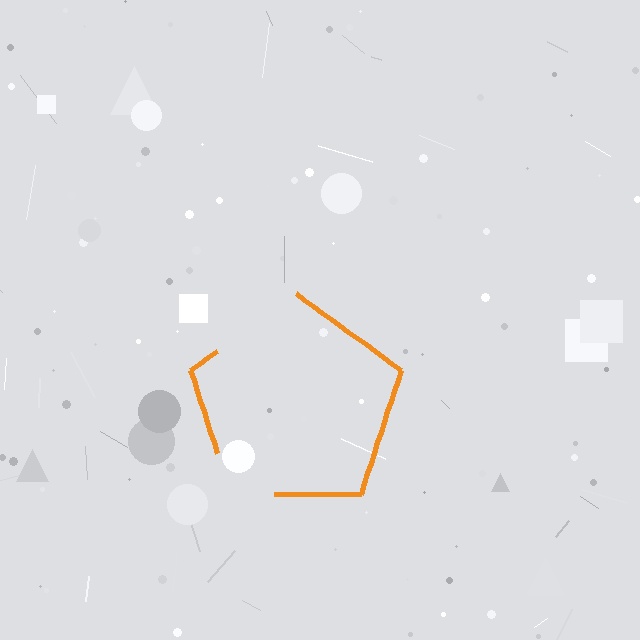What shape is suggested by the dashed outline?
The dashed outline suggests a pentagon.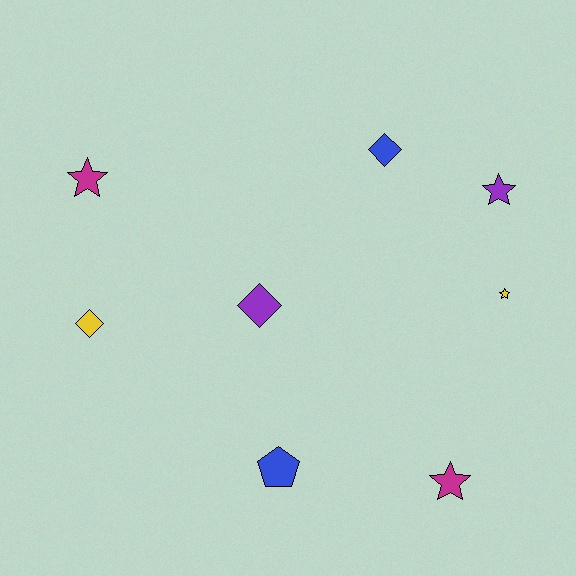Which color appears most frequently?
Yellow, with 2 objects.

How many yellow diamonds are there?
There is 1 yellow diamond.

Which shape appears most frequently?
Star, with 4 objects.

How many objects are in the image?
There are 8 objects.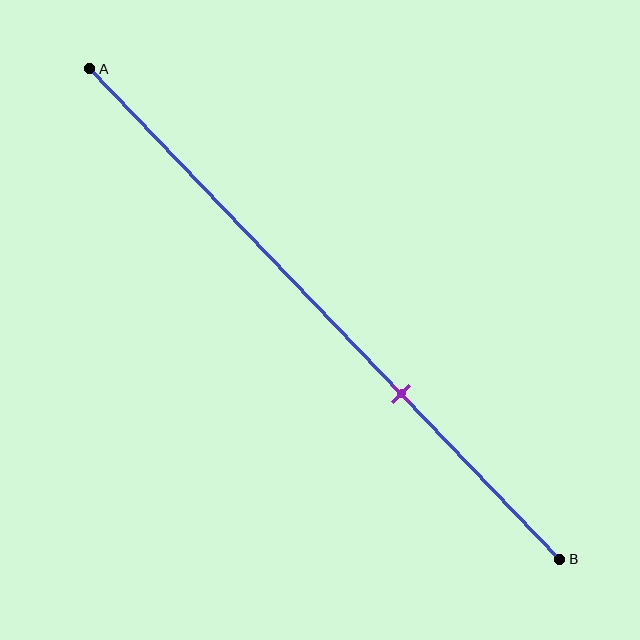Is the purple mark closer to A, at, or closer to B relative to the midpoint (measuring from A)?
The purple mark is closer to point B than the midpoint of segment AB.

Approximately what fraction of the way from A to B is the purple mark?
The purple mark is approximately 65% of the way from A to B.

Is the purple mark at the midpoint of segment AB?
No, the mark is at about 65% from A, not at the 50% midpoint.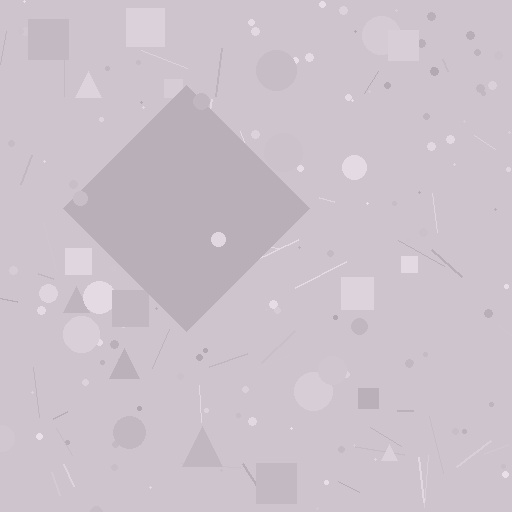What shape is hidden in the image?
A diamond is hidden in the image.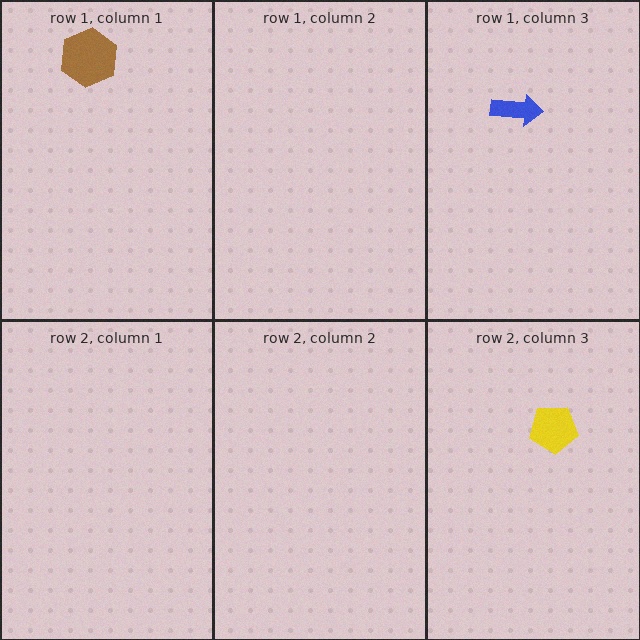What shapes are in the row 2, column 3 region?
The yellow pentagon.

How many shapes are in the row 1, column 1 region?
1.